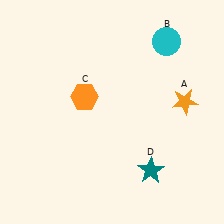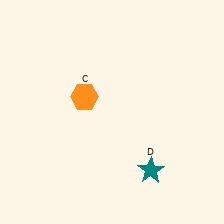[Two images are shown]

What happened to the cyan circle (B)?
The cyan circle (B) was removed in Image 2. It was in the top-right area of Image 1.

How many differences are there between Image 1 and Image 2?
There are 2 differences between the two images.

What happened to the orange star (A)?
The orange star (A) was removed in Image 2. It was in the top-right area of Image 1.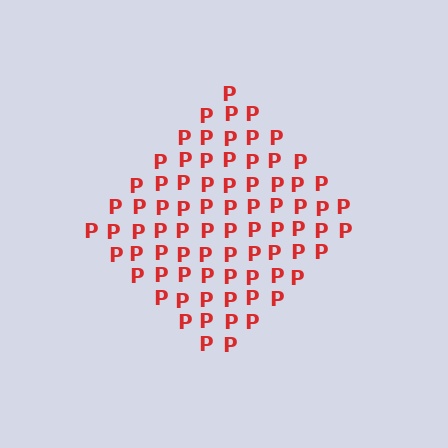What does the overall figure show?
The overall figure shows a diamond.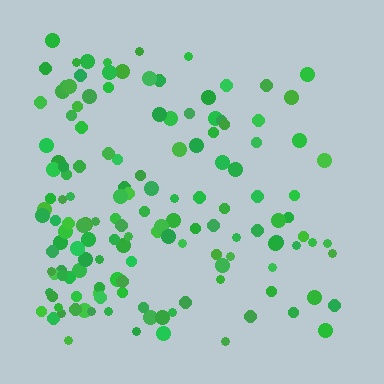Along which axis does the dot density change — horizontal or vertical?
Horizontal.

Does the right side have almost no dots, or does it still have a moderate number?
Still a moderate number, just noticeably fewer than the left.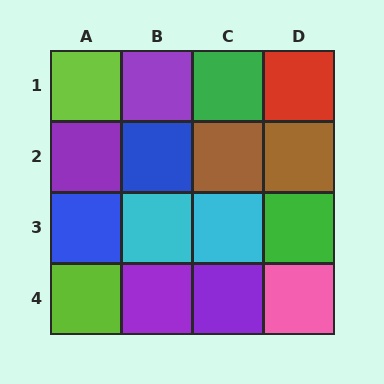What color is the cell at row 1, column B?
Purple.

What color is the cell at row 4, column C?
Purple.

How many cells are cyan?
2 cells are cyan.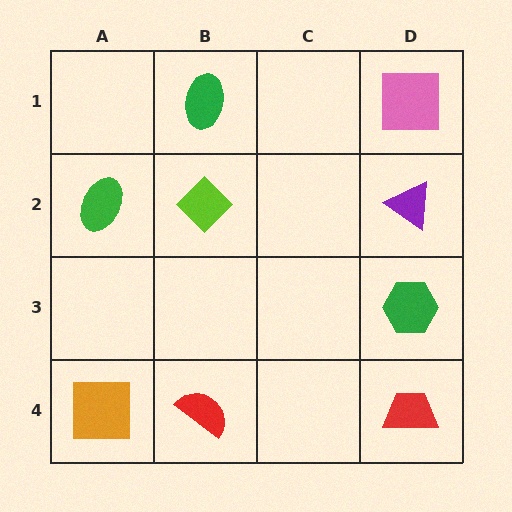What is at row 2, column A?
A green ellipse.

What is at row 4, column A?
An orange square.